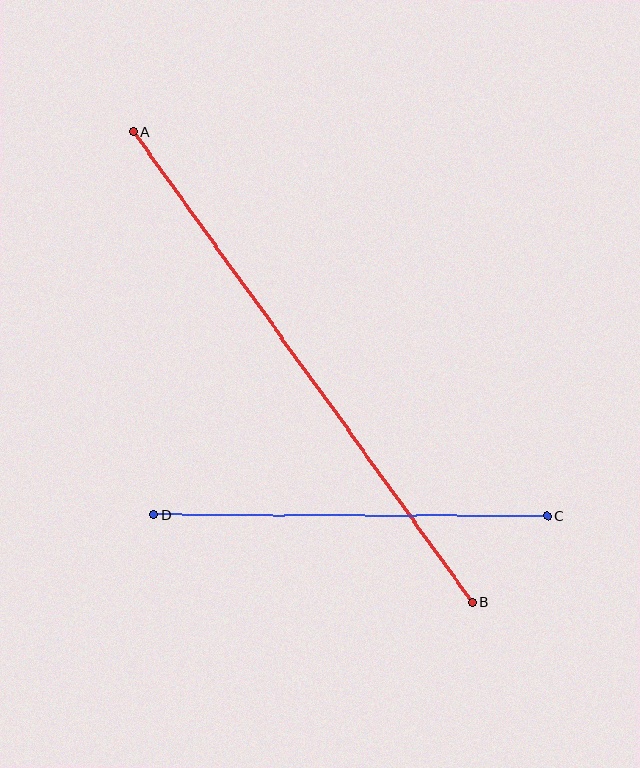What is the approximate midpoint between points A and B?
The midpoint is at approximately (302, 367) pixels.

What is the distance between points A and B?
The distance is approximately 579 pixels.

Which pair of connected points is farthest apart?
Points A and B are farthest apart.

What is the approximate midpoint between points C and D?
The midpoint is at approximately (350, 515) pixels.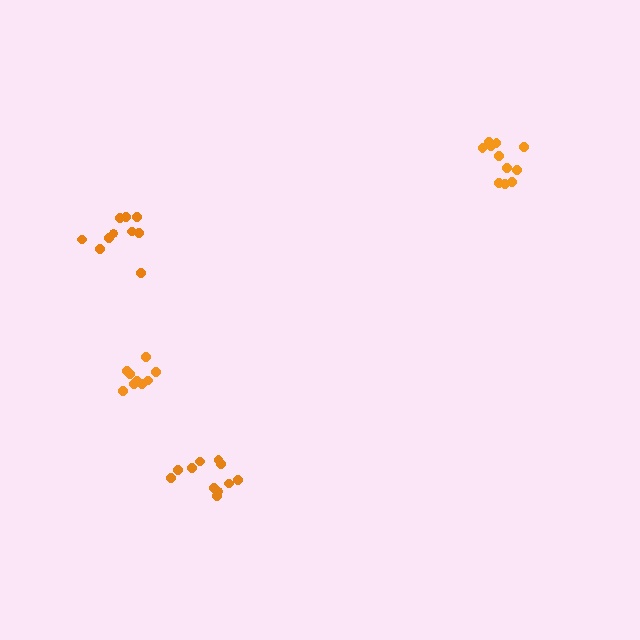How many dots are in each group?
Group 1: 9 dots, Group 2: 11 dots, Group 3: 11 dots, Group 4: 10 dots (41 total).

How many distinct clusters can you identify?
There are 4 distinct clusters.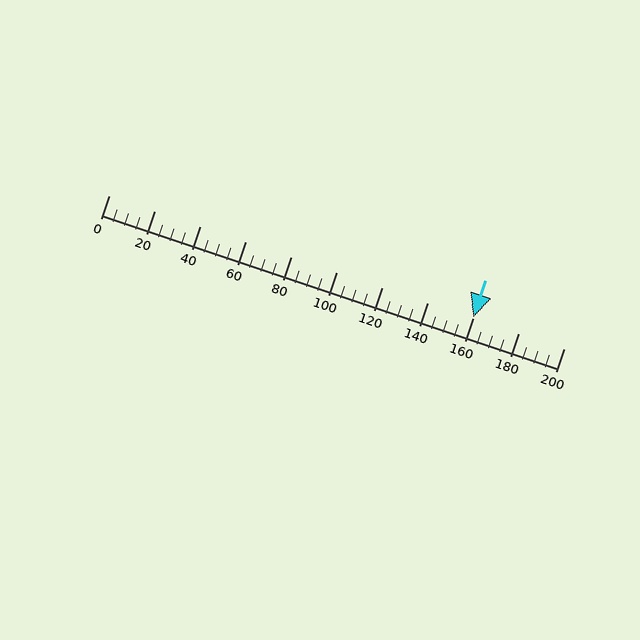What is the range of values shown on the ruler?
The ruler shows values from 0 to 200.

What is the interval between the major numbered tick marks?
The major tick marks are spaced 20 units apart.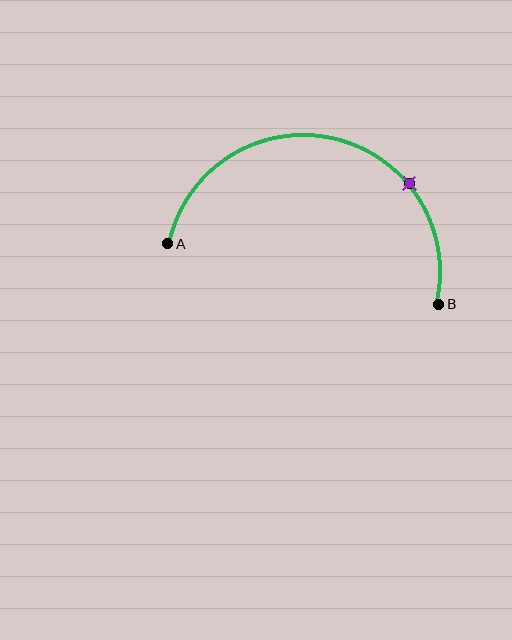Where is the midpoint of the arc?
The arc midpoint is the point on the curve farthest from the straight line joining A and B. It sits above that line.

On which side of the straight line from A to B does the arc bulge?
The arc bulges above the straight line connecting A and B.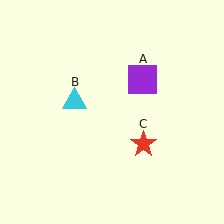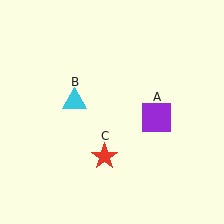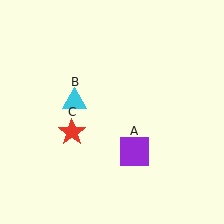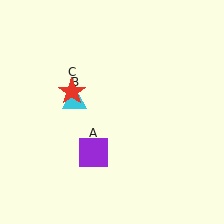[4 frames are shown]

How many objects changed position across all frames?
2 objects changed position: purple square (object A), red star (object C).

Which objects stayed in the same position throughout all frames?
Cyan triangle (object B) remained stationary.